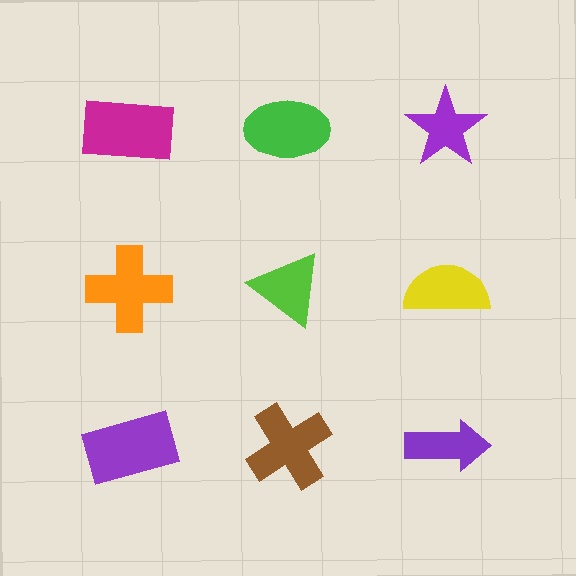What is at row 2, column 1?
An orange cross.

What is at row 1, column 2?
A green ellipse.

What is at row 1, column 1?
A magenta rectangle.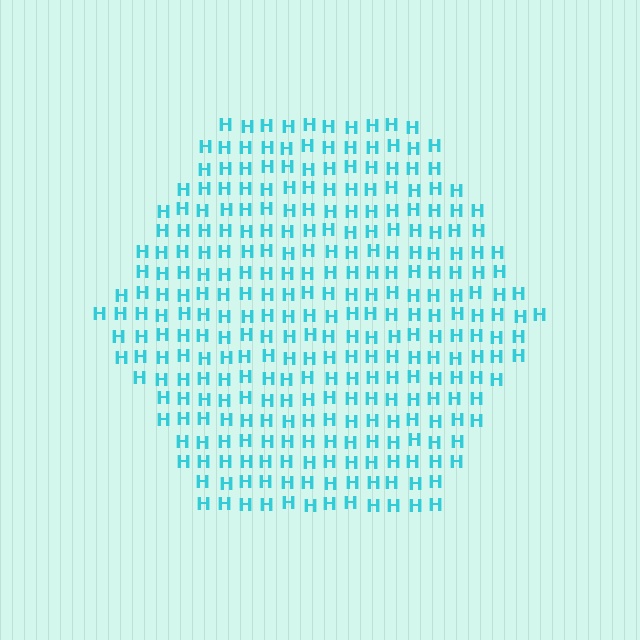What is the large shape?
The large shape is a hexagon.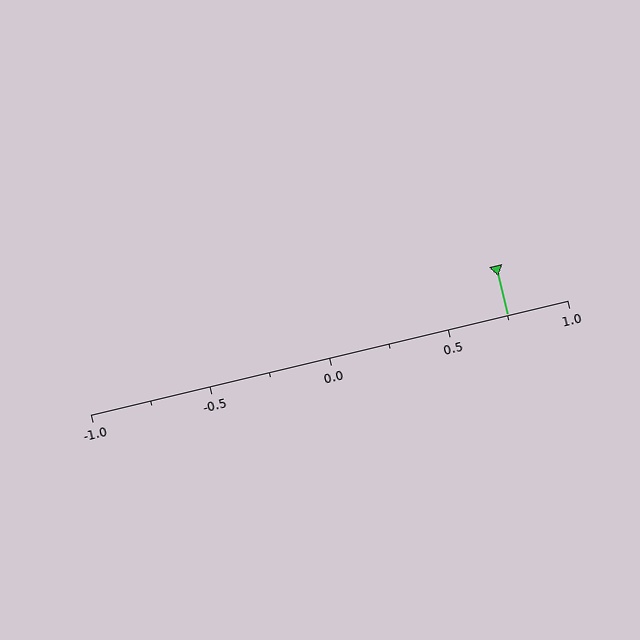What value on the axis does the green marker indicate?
The marker indicates approximately 0.75.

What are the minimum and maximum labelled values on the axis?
The axis runs from -1.0 to 1.0.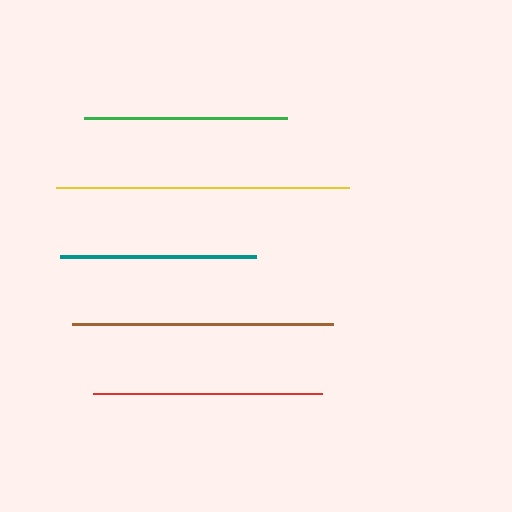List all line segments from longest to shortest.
From longest to shortest: yellow, brown, red, green, teal.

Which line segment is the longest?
The yellow line is the longest at approximately 293 pixels.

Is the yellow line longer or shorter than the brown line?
The yellow line is longer than the brown line.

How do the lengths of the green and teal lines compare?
The green and teal lines are approximately the same length.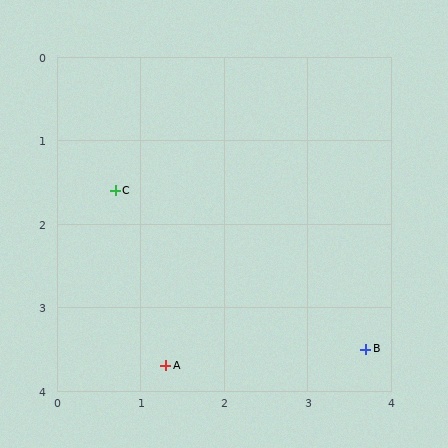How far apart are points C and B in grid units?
Points C and B are about 3.6 grid units apart.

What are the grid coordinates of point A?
Point A is at approximately (1.3, 3.7).